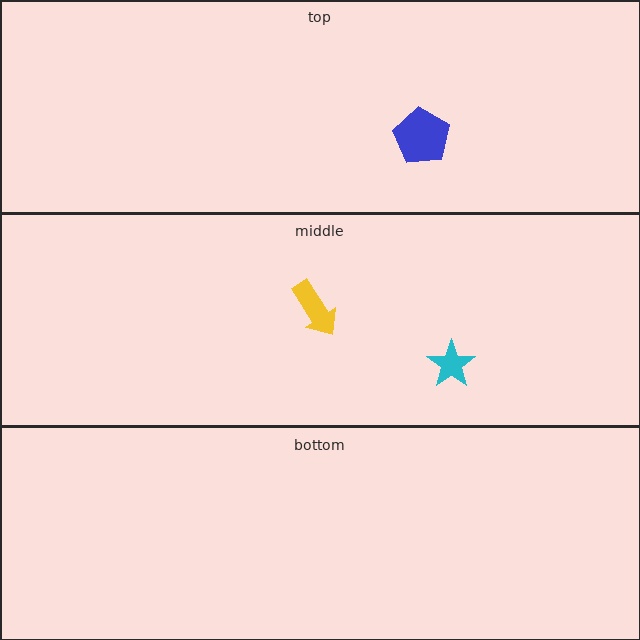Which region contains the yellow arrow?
The middle region.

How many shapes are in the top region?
1.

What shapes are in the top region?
The blue pentagon.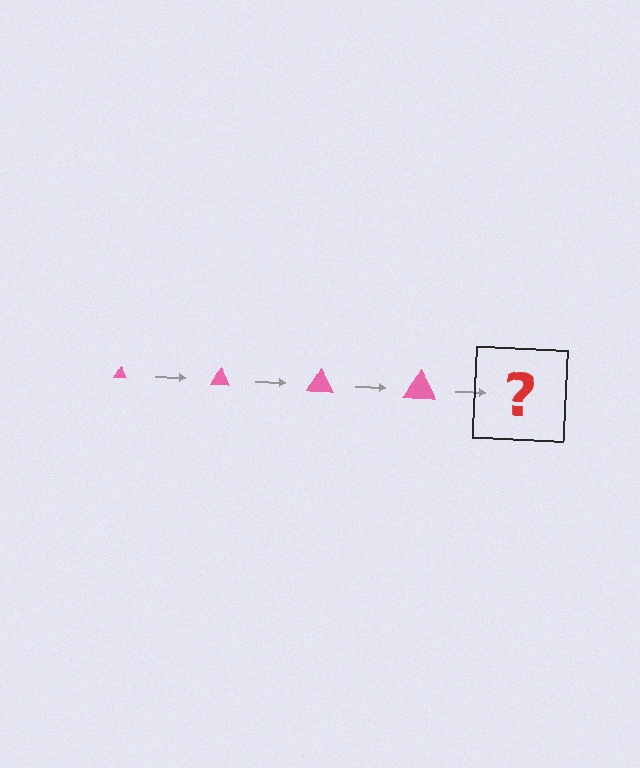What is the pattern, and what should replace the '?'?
The pattern is that the triangle gets progressively larger each step. The '?' should be a pink triangle, larger than the previous one.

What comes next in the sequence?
The next element should be a pink triangle, larger than the previous one.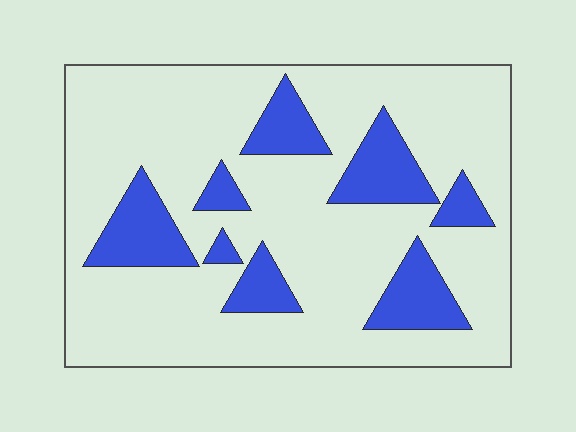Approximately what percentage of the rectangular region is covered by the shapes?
Approximately 20%.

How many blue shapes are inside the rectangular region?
8.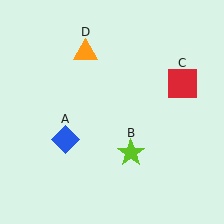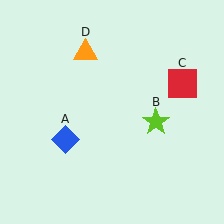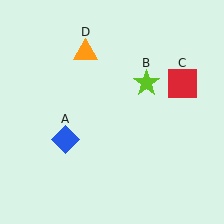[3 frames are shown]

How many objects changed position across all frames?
1 object changed position: lime star (object B).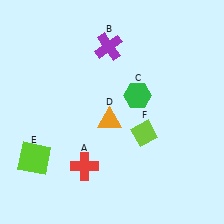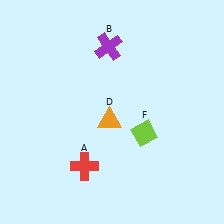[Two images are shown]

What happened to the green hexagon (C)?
The green hexagon (C) was removed in Image 2. It was in the top-right area of Image 1.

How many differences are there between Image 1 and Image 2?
There are 2 differences between the two images.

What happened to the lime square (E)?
The lime square (E) was removed in Image 2. It was in the bottom-left area of Image 1.